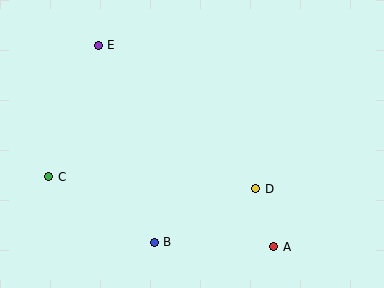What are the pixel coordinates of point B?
Point B is at (154, 242).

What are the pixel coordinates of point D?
Point D is at (256, 189).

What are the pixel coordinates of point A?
Point A is at (274, 247).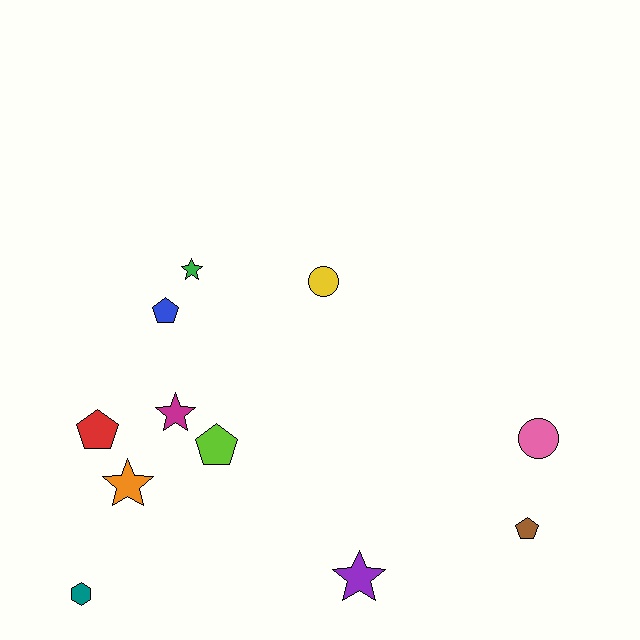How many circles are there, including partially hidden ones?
There are 2 circles.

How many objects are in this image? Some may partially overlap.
There are 11 objects.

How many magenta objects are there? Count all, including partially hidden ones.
There is 1 magenta object.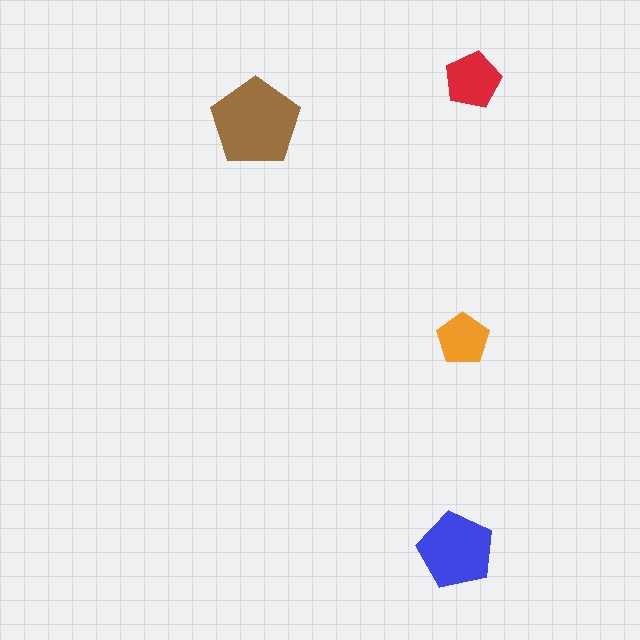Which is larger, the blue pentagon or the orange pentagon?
The blue one.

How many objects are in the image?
There are 4 objects in the image.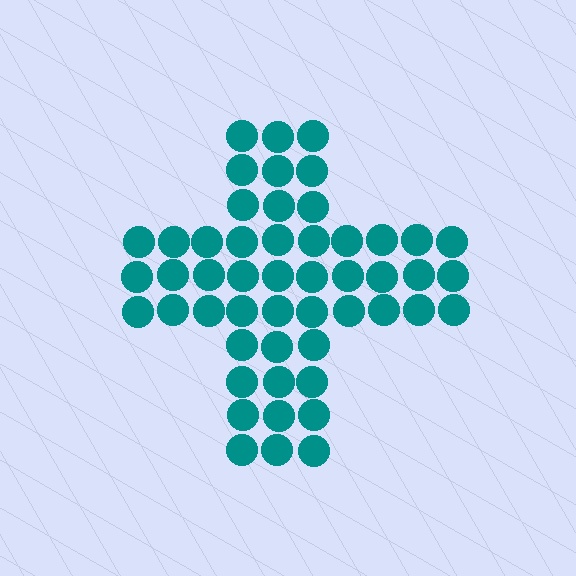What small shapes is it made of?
It is made of small circles.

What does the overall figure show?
The overall figure shows a cross.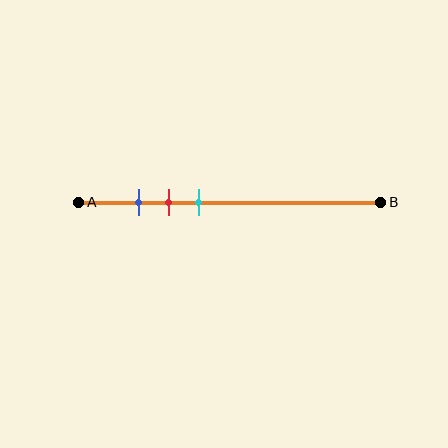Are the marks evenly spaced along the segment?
Yes, the marks are approximately evenly spaced.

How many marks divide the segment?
There are 3 marks dividing the segment.